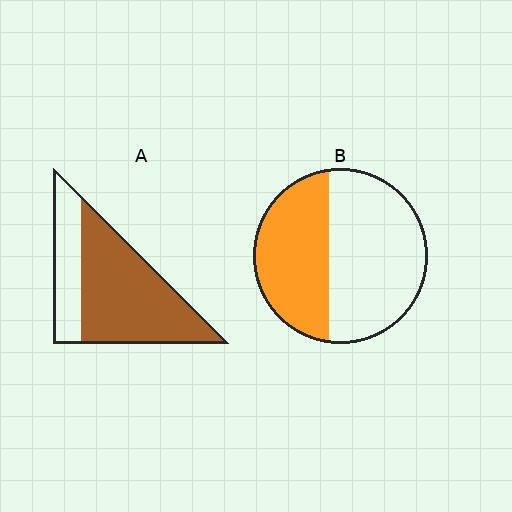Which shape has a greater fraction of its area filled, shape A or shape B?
Shape A.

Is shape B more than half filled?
No.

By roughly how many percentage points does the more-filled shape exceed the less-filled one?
By roughly 30 percentage points (A over B).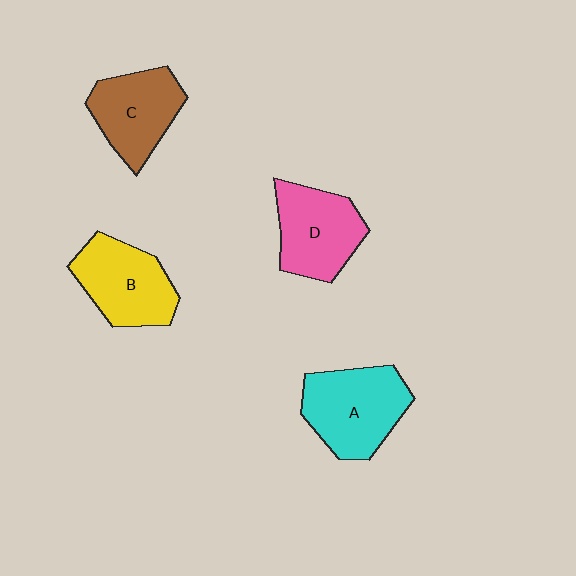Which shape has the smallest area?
Shape C (brown).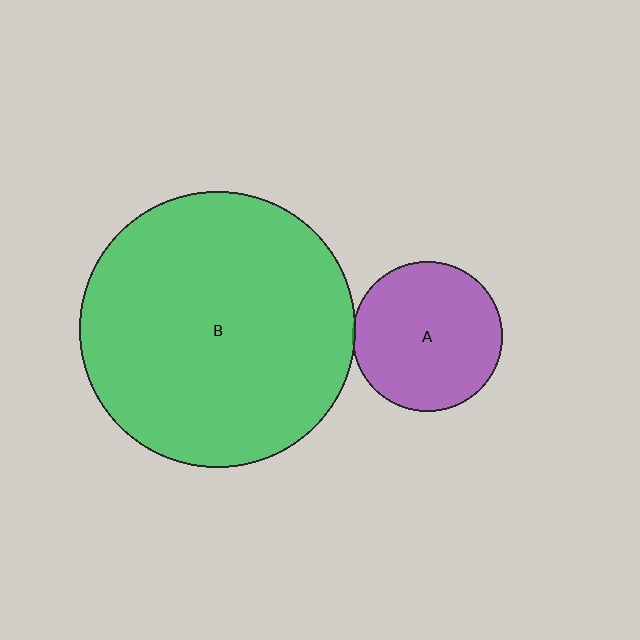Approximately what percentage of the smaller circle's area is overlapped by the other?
Approximately 5%.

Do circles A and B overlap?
Yes.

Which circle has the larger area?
Circle B (green).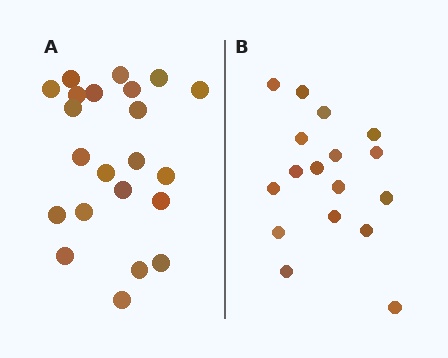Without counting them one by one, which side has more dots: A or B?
Region A (the left region) has more dots.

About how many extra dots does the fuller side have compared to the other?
Region A has about 5 more dots than region B.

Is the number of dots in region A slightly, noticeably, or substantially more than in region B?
Region A has noticeably more, but not dramatically so. The ratio is roughly 1.3 to 1.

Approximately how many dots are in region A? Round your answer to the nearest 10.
About 20 dots. (The exact count is 22, which rounds to 20.)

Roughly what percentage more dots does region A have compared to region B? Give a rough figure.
About 30% more.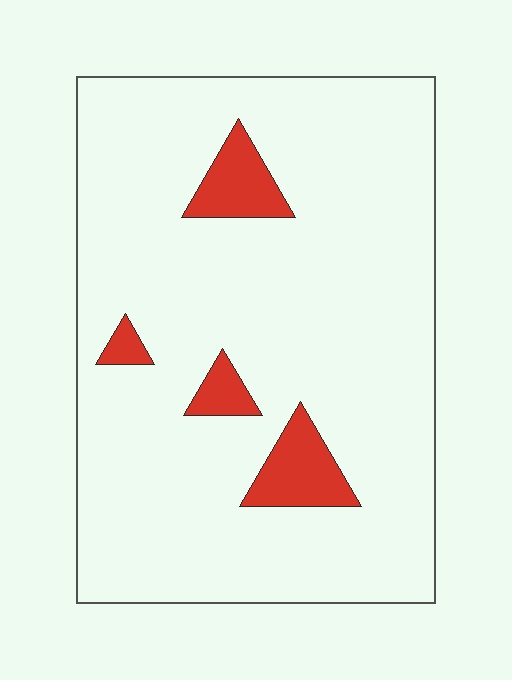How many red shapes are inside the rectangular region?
4.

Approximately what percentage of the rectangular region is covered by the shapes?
Approximately 10%.